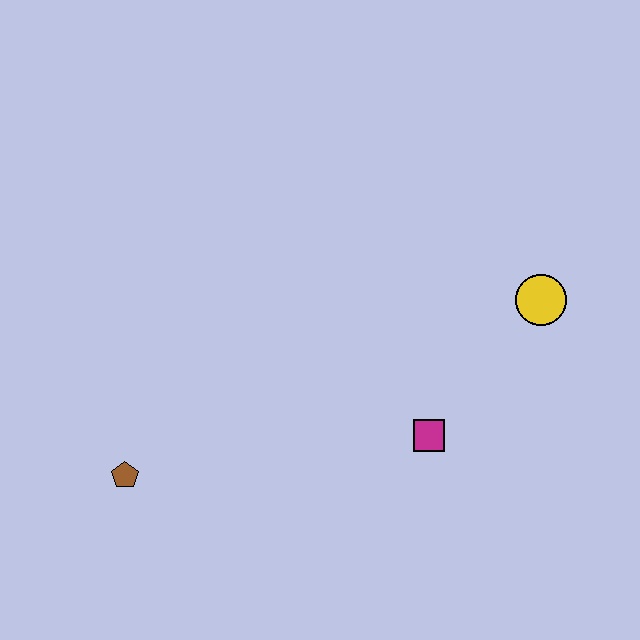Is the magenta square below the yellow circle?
Yes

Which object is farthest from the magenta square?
The brown pentagon is farthest from the magenta square.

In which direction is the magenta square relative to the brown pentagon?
The magenta square is to the right of the brown pentagon.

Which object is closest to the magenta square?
The yellow circle is closest to the magenta square.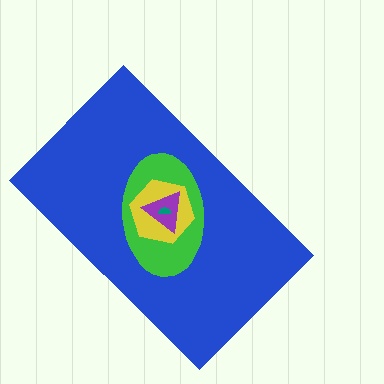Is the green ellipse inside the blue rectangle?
Yes.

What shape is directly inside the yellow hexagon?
The purple triangle.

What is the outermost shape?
The blue rectangle.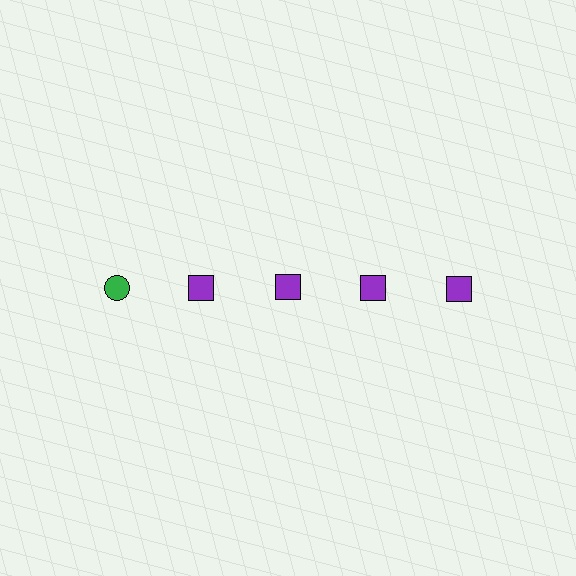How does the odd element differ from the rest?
It differs in both color (green instead of purple) and shape (circle instead of square).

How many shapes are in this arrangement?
There are 5 shapes arranged in a grid pattern.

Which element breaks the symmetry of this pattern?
The green circle in the top row, leftmost column breaks the symmetry. All other shapes are purple squares.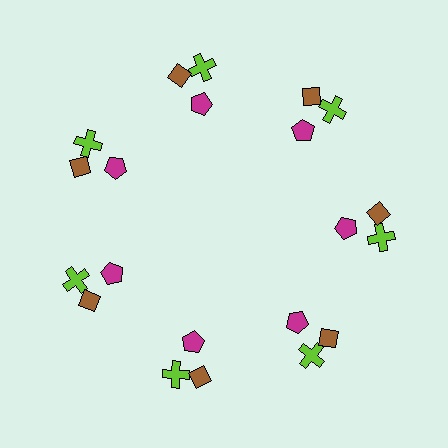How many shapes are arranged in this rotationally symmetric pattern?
There are 21 shapes, arranged in 7 groups of 3.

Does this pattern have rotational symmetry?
Yes, this pattern has 7-fold rotational symmetry. It looks the same after rotating 51 degrees around the center.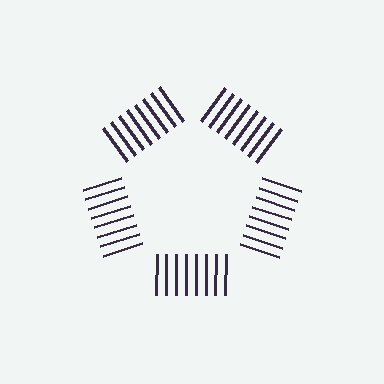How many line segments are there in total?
40 — 8 along each of the 5 edges.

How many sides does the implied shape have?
5 sides — the line-ends trace a pentagon.